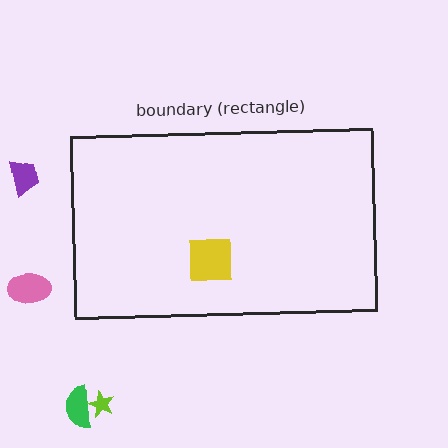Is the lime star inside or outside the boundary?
Outside.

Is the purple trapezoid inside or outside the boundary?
Outside.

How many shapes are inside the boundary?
1 inside, 4 outside.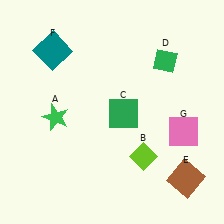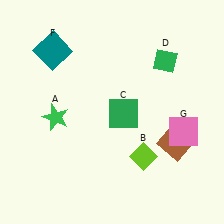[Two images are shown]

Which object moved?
The brown square (E) moved up.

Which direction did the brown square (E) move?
The brown square (E) moved up.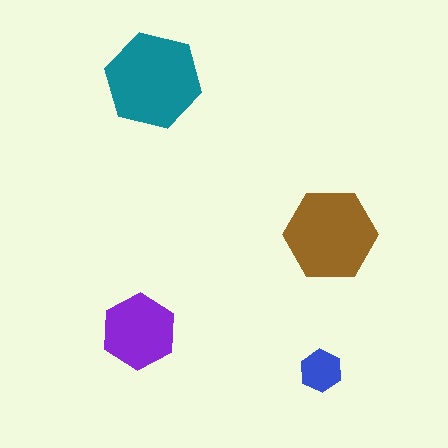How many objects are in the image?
There are 4 objects in the image.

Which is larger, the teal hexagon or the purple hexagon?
The teal one.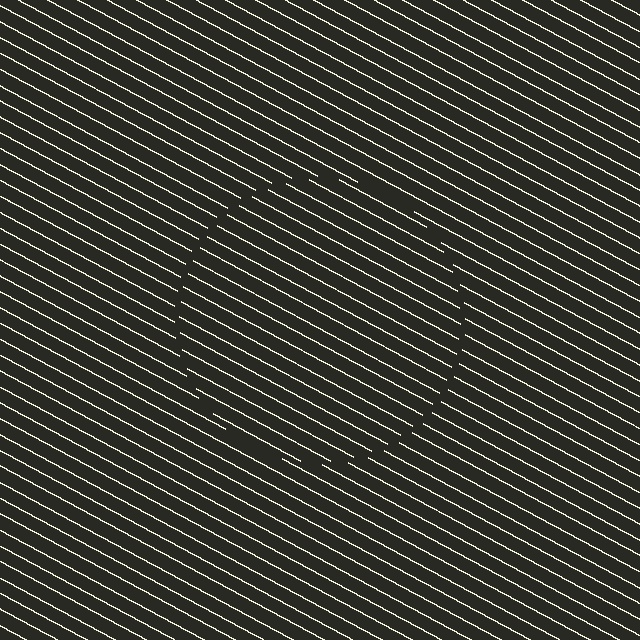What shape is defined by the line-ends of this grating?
An illusory circle. The interior of the shape contains the same grating, shifted by half a period — the contour is defined by the phase discontinuity where line-ends from the inner and outer gratings abut.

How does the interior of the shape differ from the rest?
The interior of the shape contains the same grating, shifted by half a period — the contour is defined by the phase discontinuity where line-ends from the inner and outer gratings abut.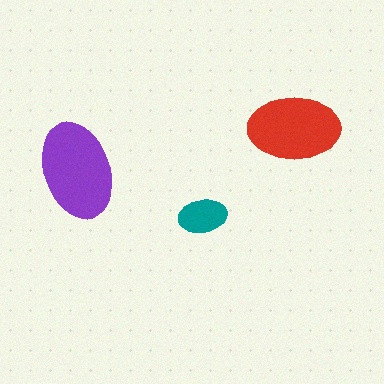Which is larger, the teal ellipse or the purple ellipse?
The purple one.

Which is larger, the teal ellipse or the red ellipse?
The red one.